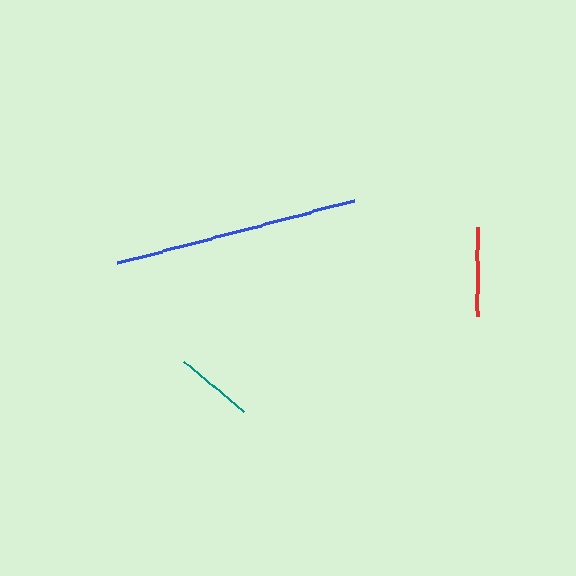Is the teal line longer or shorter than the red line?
The red line is longer than the teal line.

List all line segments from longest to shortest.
From longest to shortest: blue, red, teal.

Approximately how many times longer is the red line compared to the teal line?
The red line is approximately 1.1 times the length of the teal line.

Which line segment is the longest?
The blue line is the longest at approximately 245 pixels.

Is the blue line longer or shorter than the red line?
The blue line is longer than the red line.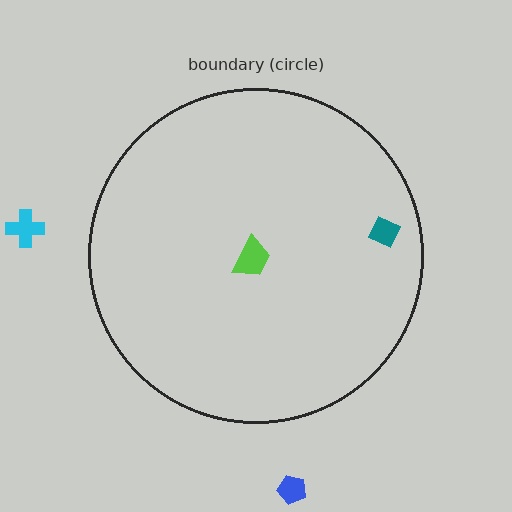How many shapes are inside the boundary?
2 inside, 2 outside.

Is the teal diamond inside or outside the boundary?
Inside.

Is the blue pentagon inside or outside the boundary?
Outside.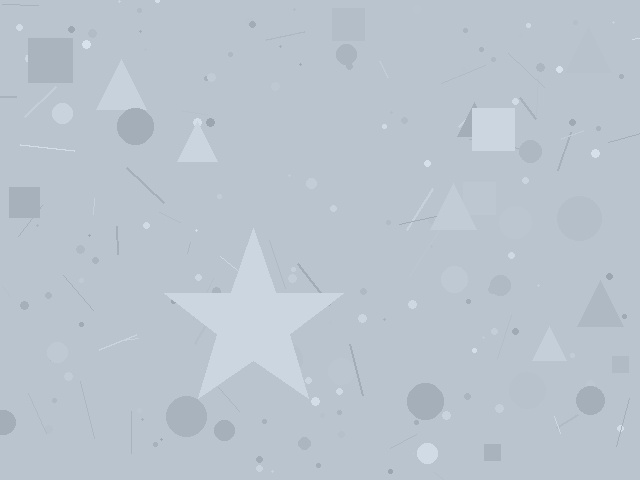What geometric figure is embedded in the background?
A star is embedded in the background.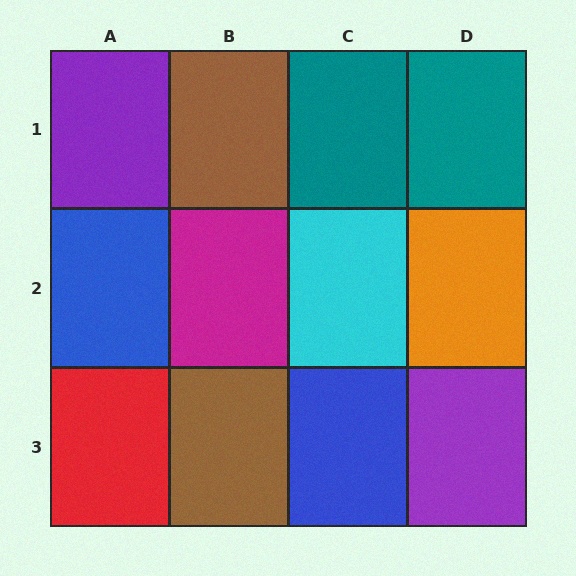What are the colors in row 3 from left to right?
Red, brown, blue, purple.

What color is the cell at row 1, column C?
Teal.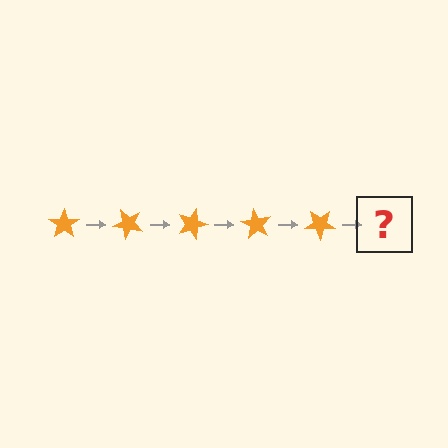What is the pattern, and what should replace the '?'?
The pattern is that the star rotates 45 degrees each step. The '?' should be an orange star rotated 225 degrees.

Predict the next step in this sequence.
The next step is an orange star rotated 225 degrees.